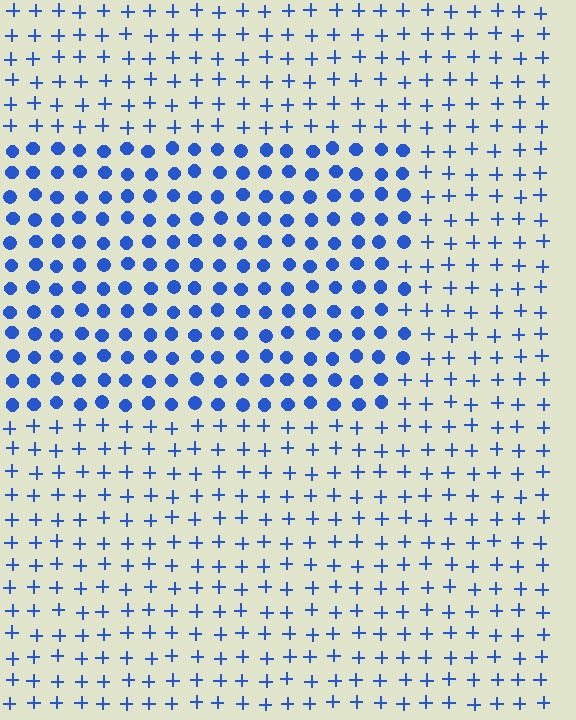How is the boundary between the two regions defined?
The boundary is defined by a change in element shape: circles inside vs. plus signs outside. All elements share the same color and spacing.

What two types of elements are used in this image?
The image uses circles inside the rectangle region and plus signs outside it.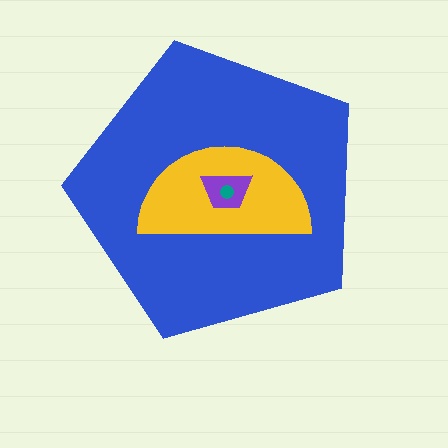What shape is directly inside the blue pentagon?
The yellow semicircle.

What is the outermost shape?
The blue pentagon.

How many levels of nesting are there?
4.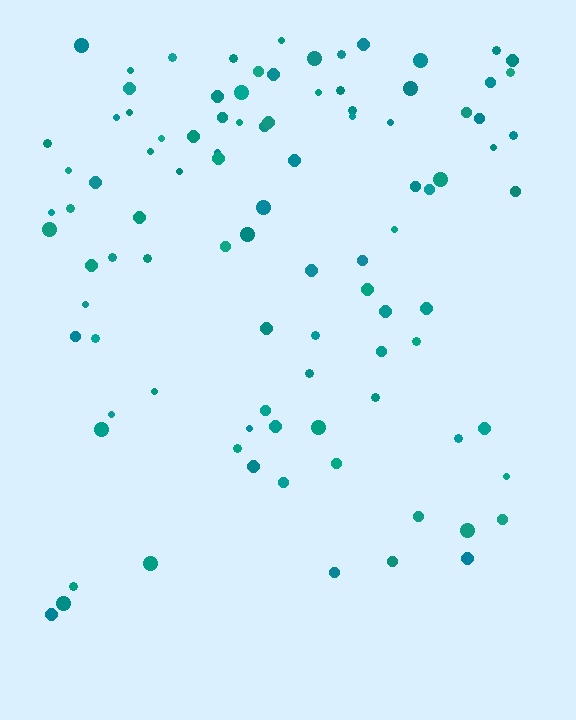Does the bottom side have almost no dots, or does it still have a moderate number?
Still a moderate number, just noticeably fewer than the top.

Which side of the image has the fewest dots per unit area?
The bottom.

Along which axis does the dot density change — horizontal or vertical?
Vertical.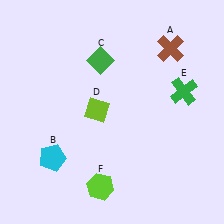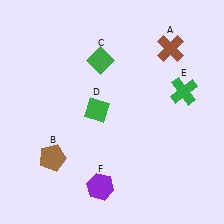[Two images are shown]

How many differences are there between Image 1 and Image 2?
There are 3 differences between the two images.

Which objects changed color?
B changed from cyan to brown. D changed from lime to green. F changed from lime to purple.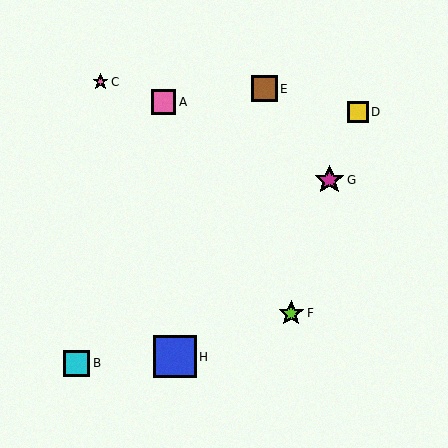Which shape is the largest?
The blue square (labeled H) is the largest.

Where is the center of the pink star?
The center of the pink star is at (101, 82).